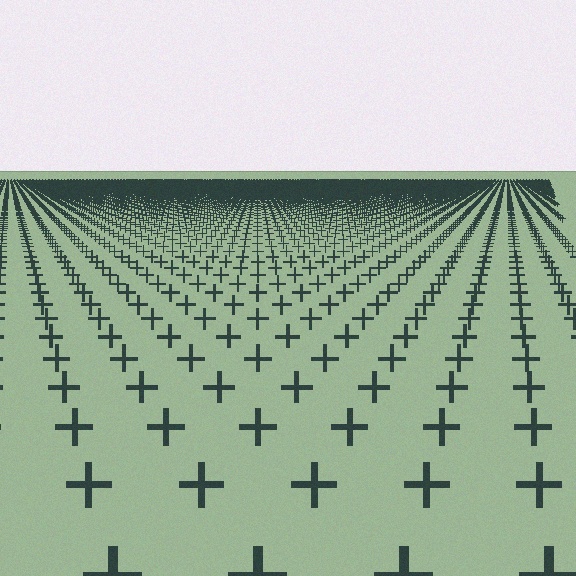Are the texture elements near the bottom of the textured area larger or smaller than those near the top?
Larger. Near the bottom, elements are closer to the viewer and appear at a bigger on-screen size.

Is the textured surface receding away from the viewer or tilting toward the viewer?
The surface is receding away from the viewer. Texture elements get smaller and denser toward the top.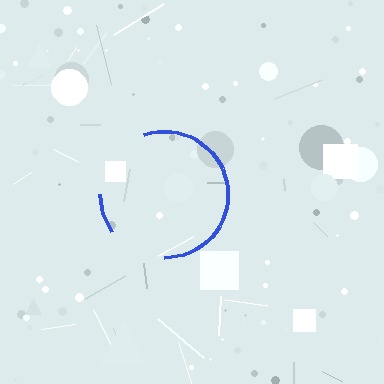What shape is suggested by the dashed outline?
The dashed outline suggests a circle.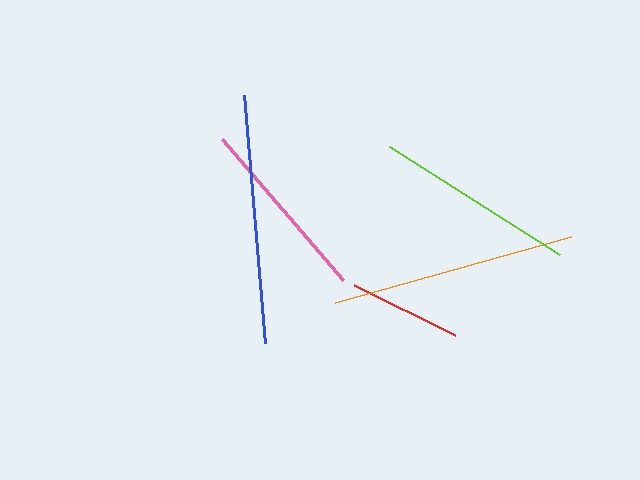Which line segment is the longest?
The blue line is the longest at approximately 249 pixels.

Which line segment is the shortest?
The red line is the shortest at approximately 112 pixels.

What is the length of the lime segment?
The lime segment is approximately 202 pixels long.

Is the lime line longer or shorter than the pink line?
The lime line is longer than the pink line.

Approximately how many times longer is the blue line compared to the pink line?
The blue line is approximately 1.3 times the length of the pink line.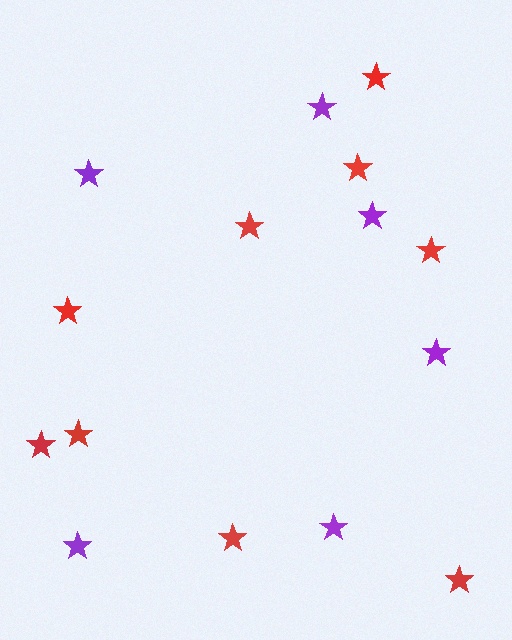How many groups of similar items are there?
There are 2 groups: one group of red stars (9) and one group of purple stars (6).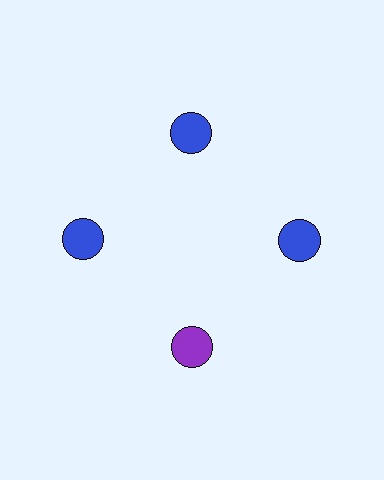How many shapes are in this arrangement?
There are 4 shapes arranged in a ring pattern.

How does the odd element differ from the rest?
It has a different color: purple instead of blue.